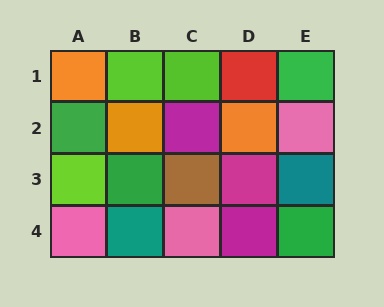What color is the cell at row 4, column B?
Teal.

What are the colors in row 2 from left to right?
Green, orange, magenta, orange, pink.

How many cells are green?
4 cells are green.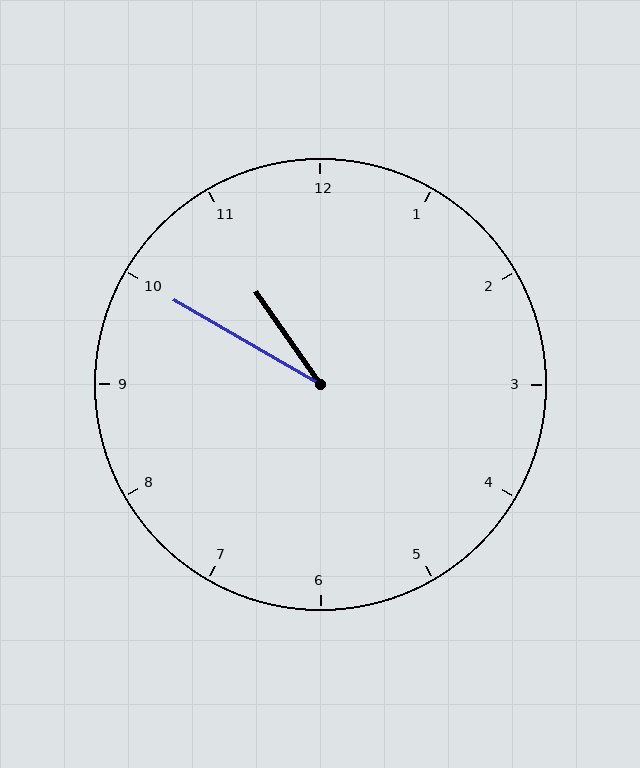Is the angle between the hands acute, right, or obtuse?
It is acute.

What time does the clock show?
10:50.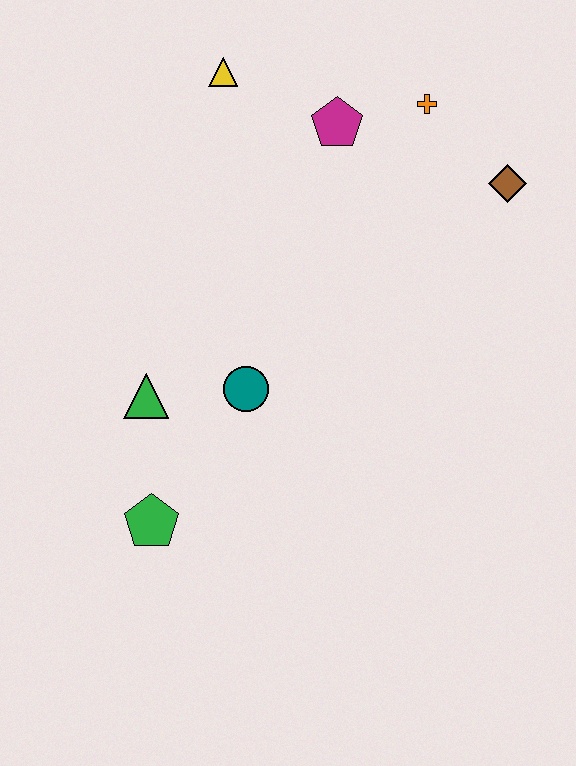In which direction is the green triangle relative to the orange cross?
The green triangle is below the orange cross.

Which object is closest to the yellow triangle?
The magenta pentagon is closest to the yellow triangle.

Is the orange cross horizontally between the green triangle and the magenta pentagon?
No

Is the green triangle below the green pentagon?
No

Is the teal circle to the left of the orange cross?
Yes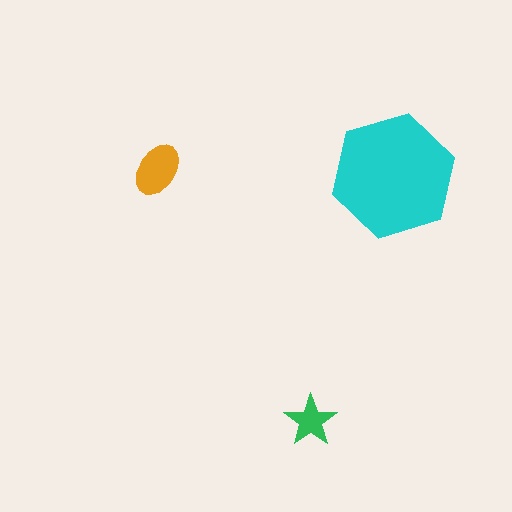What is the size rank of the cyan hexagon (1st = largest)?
1st.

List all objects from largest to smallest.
The cyan hexagon, the orange ellipse, the green star.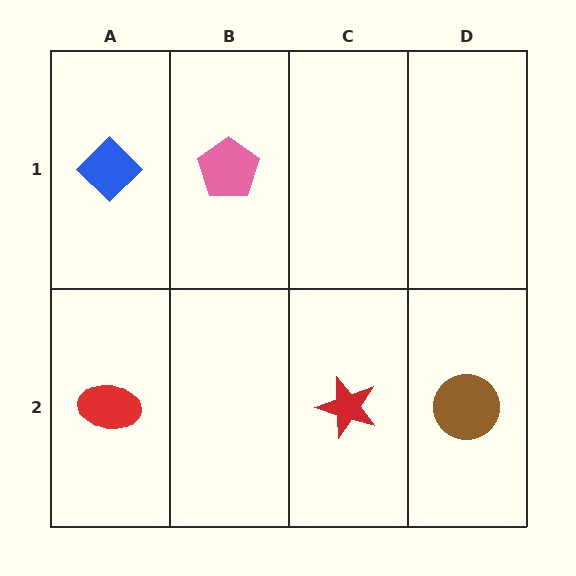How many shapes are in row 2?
3 shapes.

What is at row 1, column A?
A blue diamond.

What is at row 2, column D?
A brown circle.